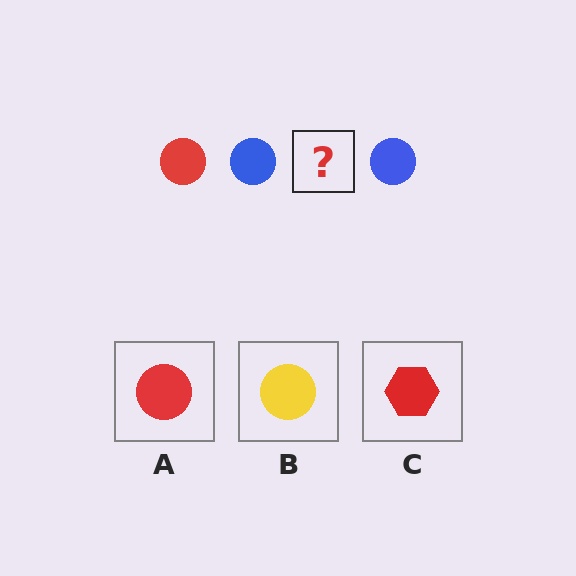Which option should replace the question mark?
Option A.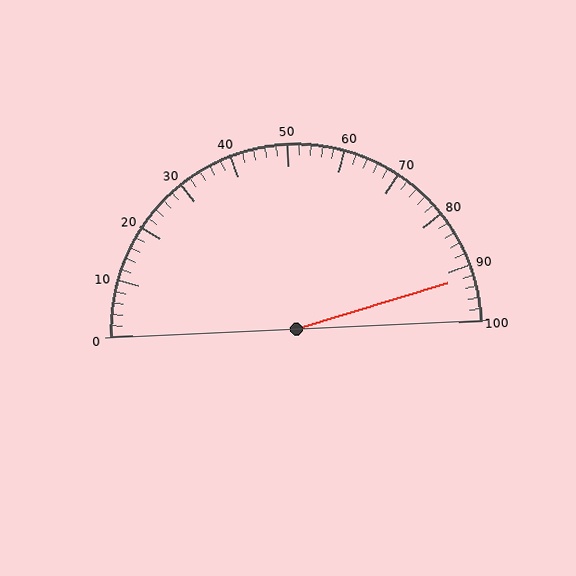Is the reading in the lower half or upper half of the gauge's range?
The reading is in the upper half of the range (0 to 100).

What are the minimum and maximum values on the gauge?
The gauge ranges from 0 to 100.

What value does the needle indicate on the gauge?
The needle indicates approximately 92.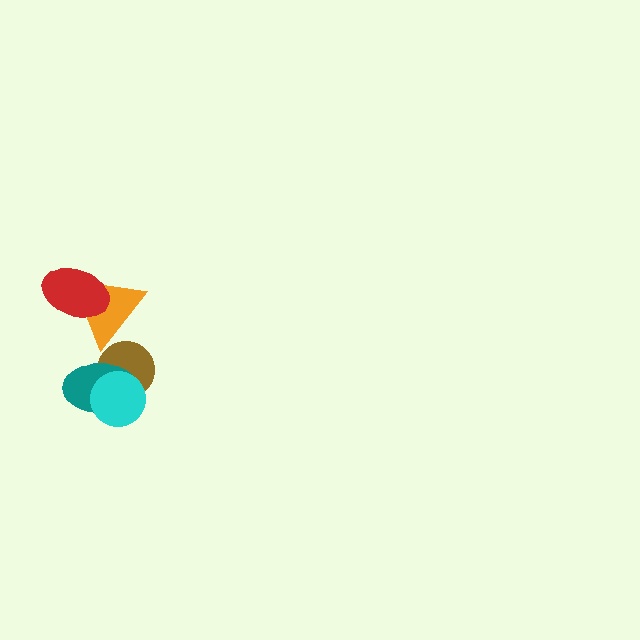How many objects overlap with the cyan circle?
2 objects overlap with the cyan circle.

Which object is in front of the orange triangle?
The red ellipse is in front of the orange triangle.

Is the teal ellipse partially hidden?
Yes, it is partially covered by another shape.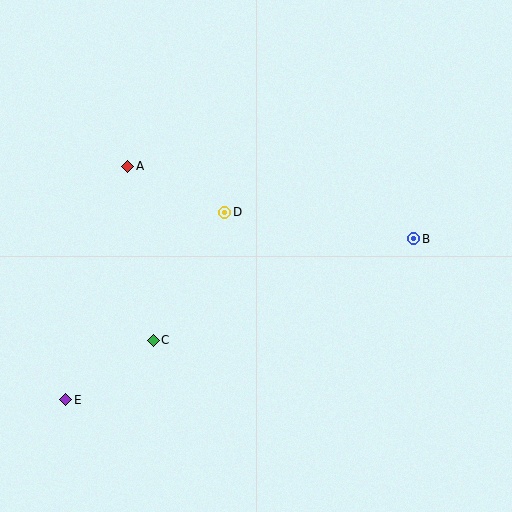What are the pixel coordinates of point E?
Point E is at (66, 400).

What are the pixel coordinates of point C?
Point C is at (153, 340).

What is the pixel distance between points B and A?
The distance between B and A is 295 pixels.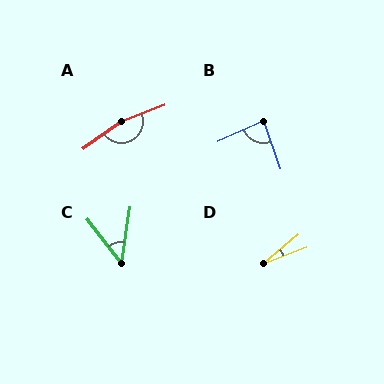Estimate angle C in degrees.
Approximately 46 degrees.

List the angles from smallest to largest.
D (19°), C (46°), B (85°), A (166°).